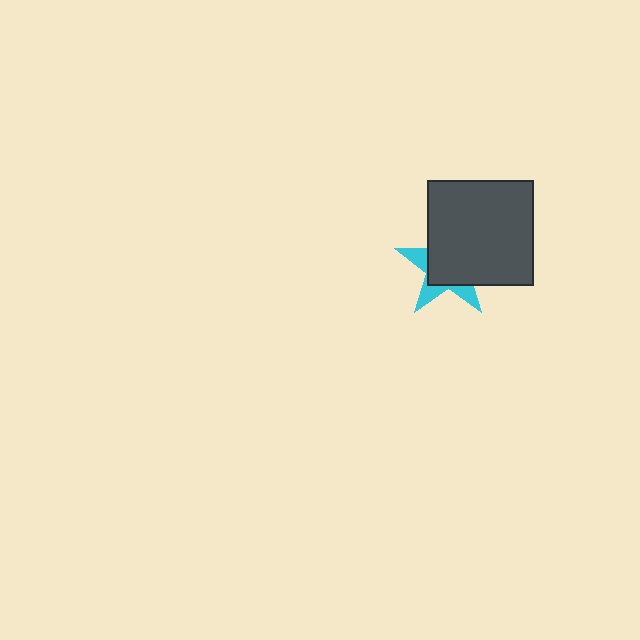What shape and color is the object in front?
The object in front is a dark gray square.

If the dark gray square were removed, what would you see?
You would see the complete cyan star.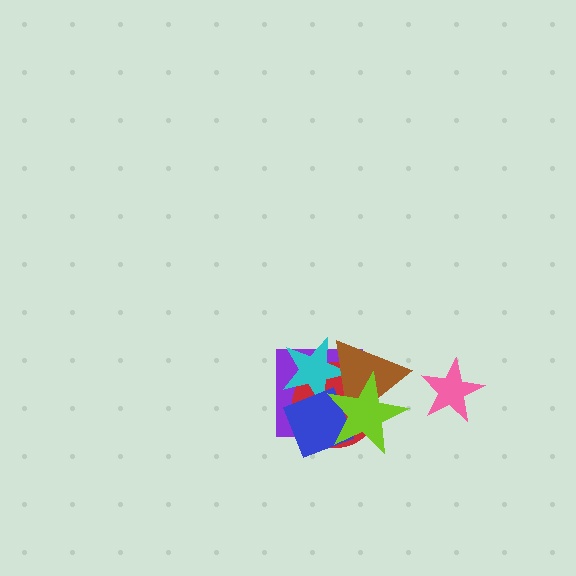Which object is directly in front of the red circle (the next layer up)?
The cyan star is directly in front of the red circle.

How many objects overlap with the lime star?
5 objects overlap with the lime star.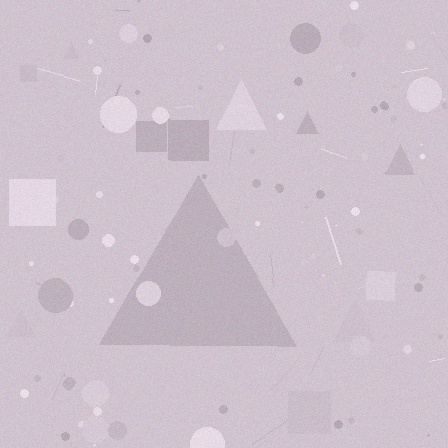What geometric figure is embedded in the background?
A triangle is embedded in the background.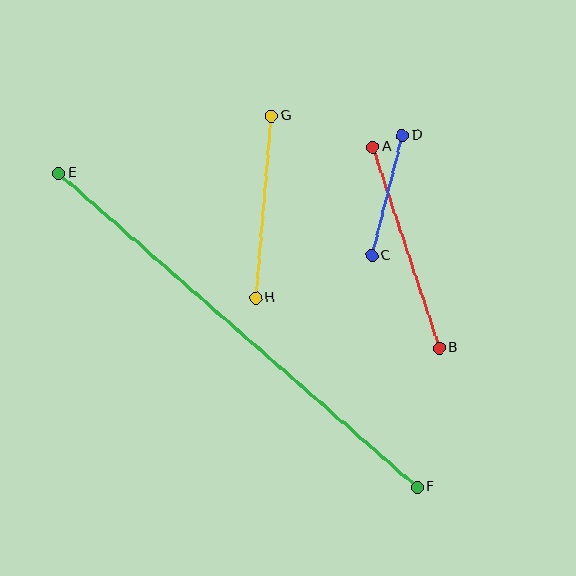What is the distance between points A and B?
The distance is approximately 211 pixels.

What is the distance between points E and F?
The distance is approximately 476 pixels.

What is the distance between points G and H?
The distance is approximately 182 pixels.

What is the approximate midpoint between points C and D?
The midpoint is at approximately (387, 196) pixels.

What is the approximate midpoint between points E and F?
The midpoint is at approximately (238, 330) pixels.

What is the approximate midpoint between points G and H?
The midpoint is at approximately (264, 207) pixels.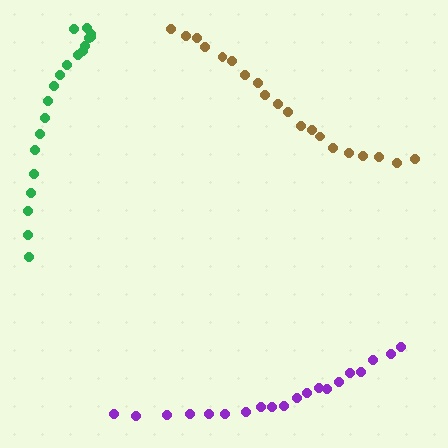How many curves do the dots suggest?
There are 3 distinct paths.